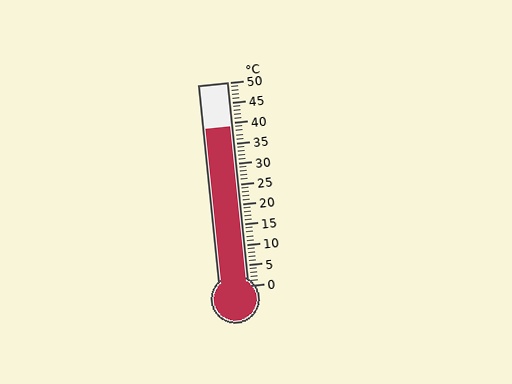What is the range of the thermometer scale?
The thermometer scale ranges from 0°C to 50°C.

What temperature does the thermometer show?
The thermometer shows approximately 39°C.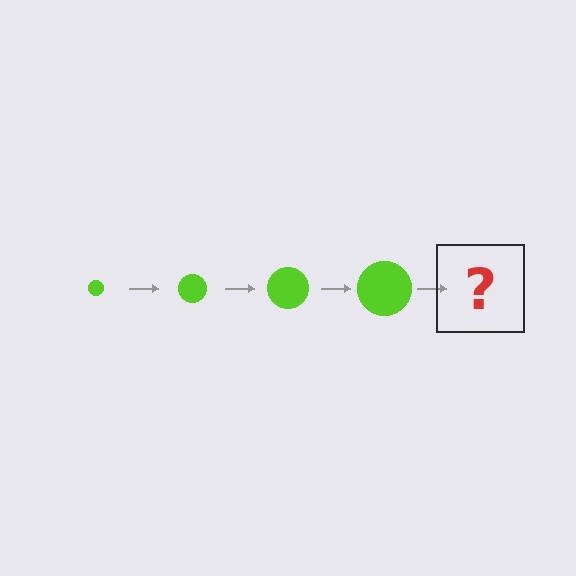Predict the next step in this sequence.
The next step is a lime circle, larger than the previous one.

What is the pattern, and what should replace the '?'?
The pattern is that the circle gets progressively larger each step. The '?' should be a lime circle, larger than the previous one.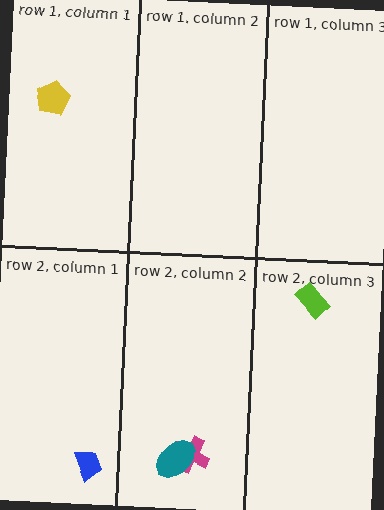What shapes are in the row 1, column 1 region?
The yellow pentagon.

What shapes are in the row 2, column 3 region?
The lime rectangle.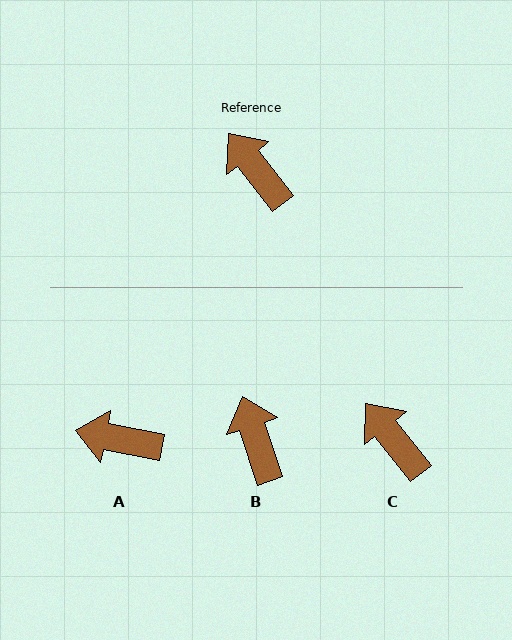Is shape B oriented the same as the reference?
No, it is off by about 20 degrees.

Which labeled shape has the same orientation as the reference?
C.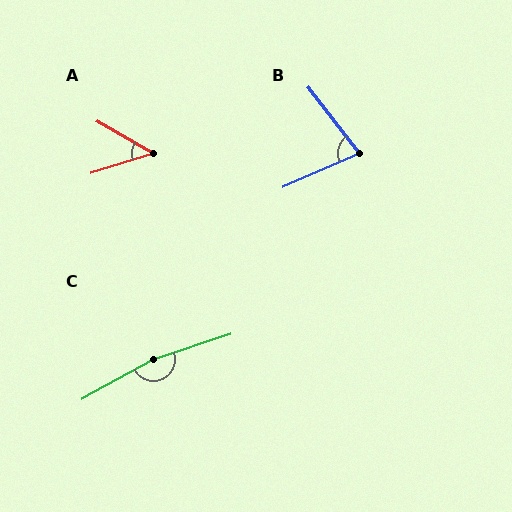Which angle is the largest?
C, at approximately 170 degrees.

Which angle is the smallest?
A, at approximately 47 degrees.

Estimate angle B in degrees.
Approximately 76 degrees.